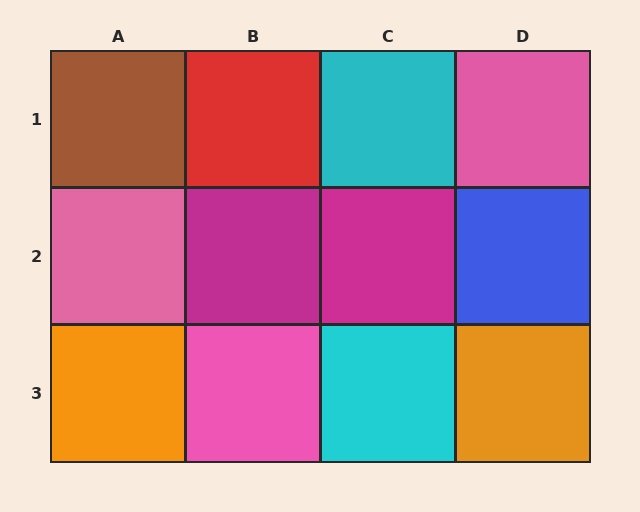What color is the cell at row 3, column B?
Pink.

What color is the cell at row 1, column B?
Red.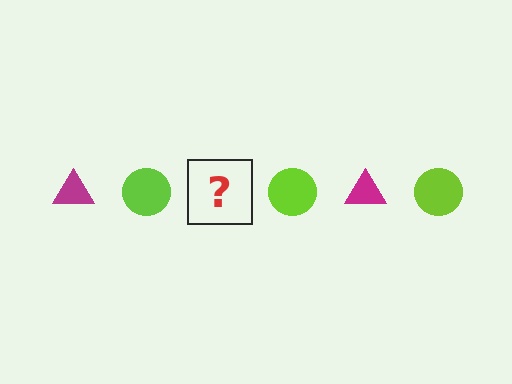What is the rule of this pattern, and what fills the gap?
The rule is that the pattern alternates between magenta triangle and lime circle. The gap should be filled with a magenta triangle.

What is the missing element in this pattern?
The missing element is a magenta triangle.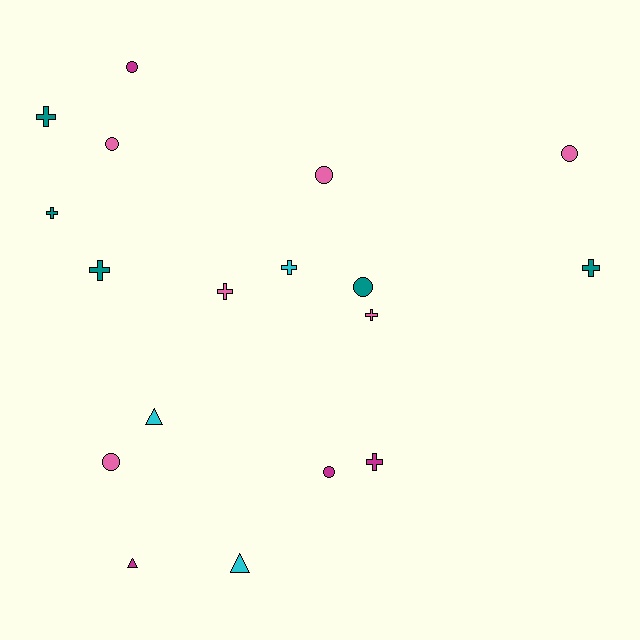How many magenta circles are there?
There are 2 magenta circles.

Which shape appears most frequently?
Cross, with 8 objects.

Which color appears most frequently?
Pink, with 6 objects.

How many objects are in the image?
There are 18 objects.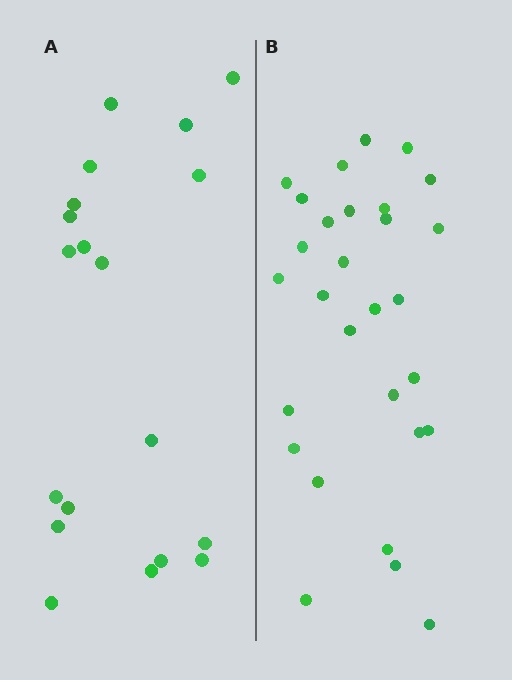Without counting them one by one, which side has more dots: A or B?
Region B (the right region) has more dots.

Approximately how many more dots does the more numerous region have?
Region B has roughly 10 or so more dots than region A.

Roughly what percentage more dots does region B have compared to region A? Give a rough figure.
About 55% more.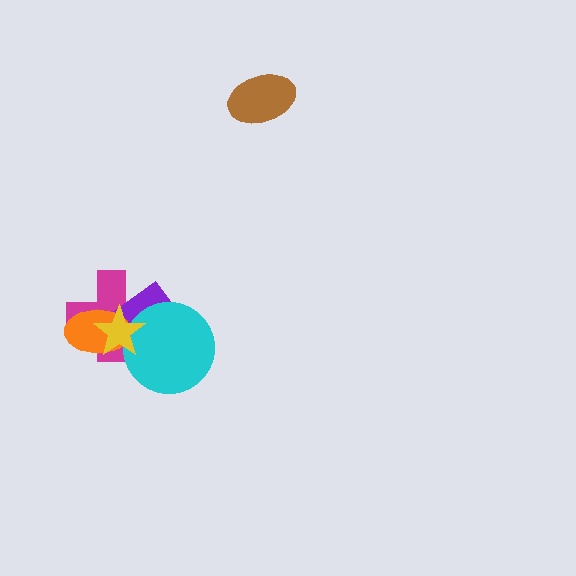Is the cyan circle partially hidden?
Yes, it is partially covered by another shape.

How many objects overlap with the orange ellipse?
3 objects overlap with the orange ellipse.